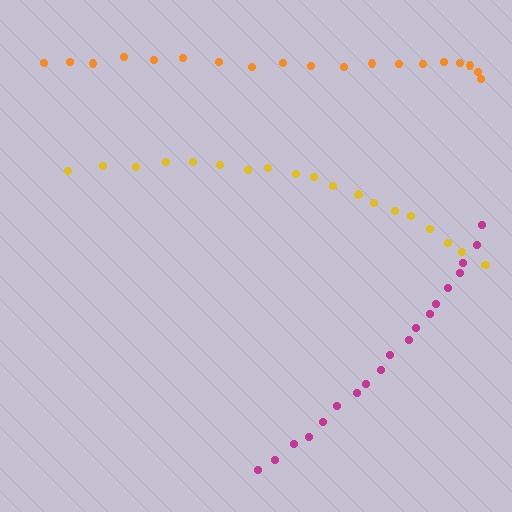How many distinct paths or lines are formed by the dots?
There are 3 distinct paths.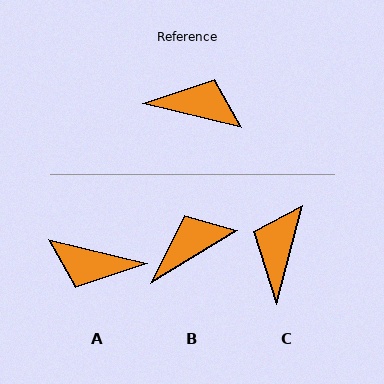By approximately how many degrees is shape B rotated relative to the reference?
Approximately 45 degrees counter-clockwise.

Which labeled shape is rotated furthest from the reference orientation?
A, about 180 degrees away.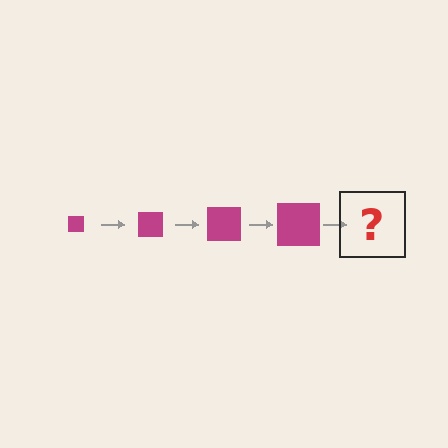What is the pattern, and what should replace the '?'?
The pattern is that the square gets progressively larger each step. The '?' should be a magenta square, larger than the previous one.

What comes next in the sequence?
The next element should be a magenta square, larger than the previous one.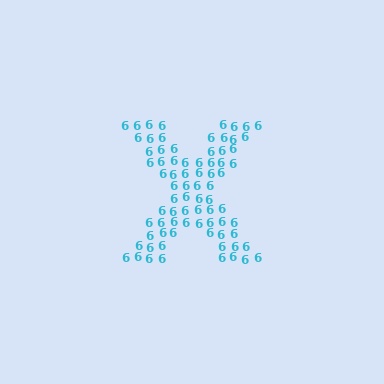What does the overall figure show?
The overall figure shows the letter X.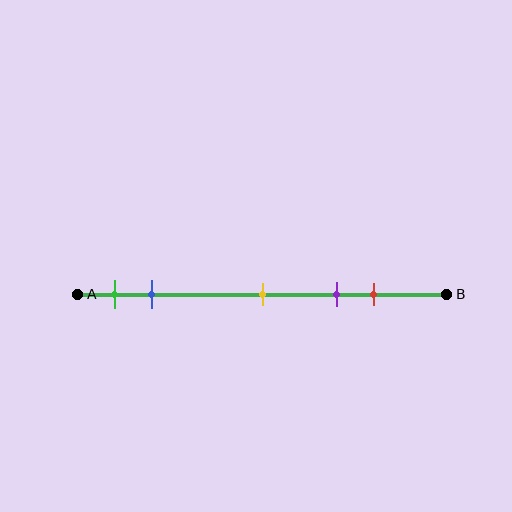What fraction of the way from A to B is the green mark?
The green mark is approximately 10% (0.1) of the way from A to B.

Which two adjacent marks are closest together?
The green and blue marks are the closest adjacent pair.